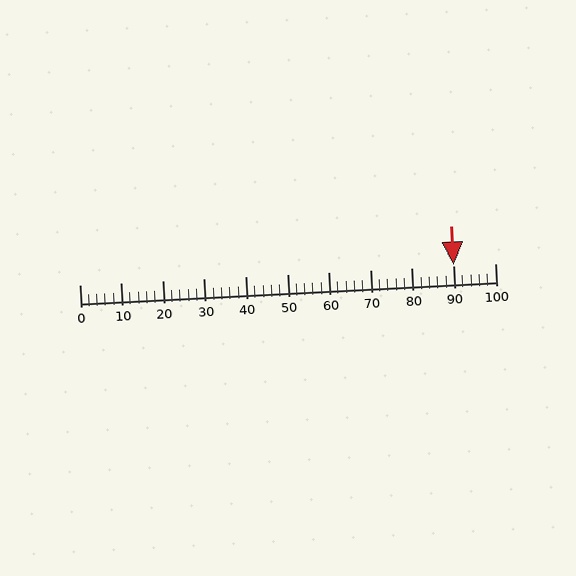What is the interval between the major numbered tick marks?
The major tick marks are spaced 10 units apart.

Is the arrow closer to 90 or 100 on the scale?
The arrow is closer to 90.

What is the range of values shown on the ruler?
The ruler shows values from 0 to 100.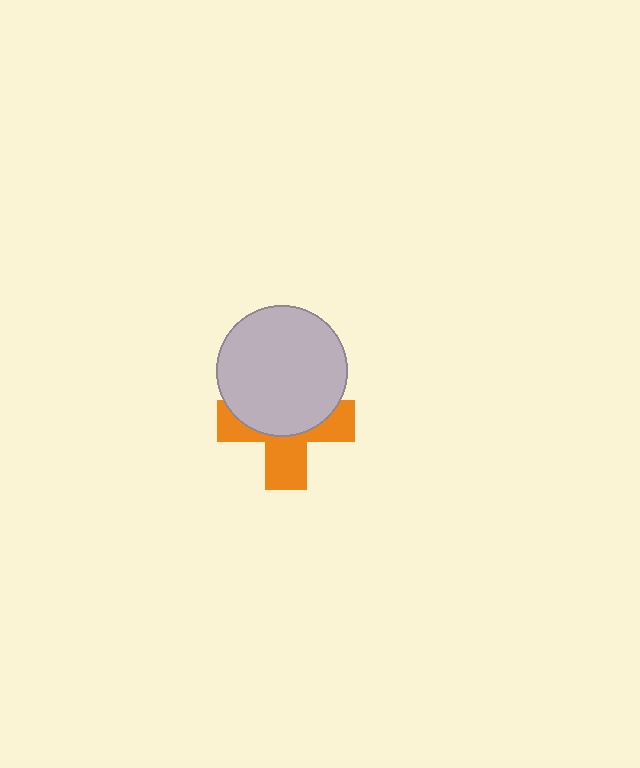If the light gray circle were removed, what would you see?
You would see the complete orange cross.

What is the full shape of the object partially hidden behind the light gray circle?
The partially hidden object is an orange cross.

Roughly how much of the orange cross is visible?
About half of it is visible (roughly 47%).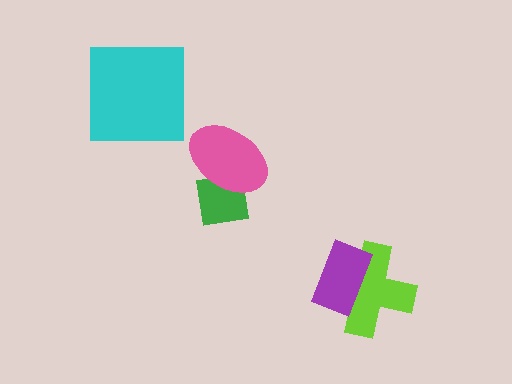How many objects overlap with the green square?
1 object overlaps with the green square.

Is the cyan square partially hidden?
No, no other shape covers it.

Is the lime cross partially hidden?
Yes, it is partially covered by another shape.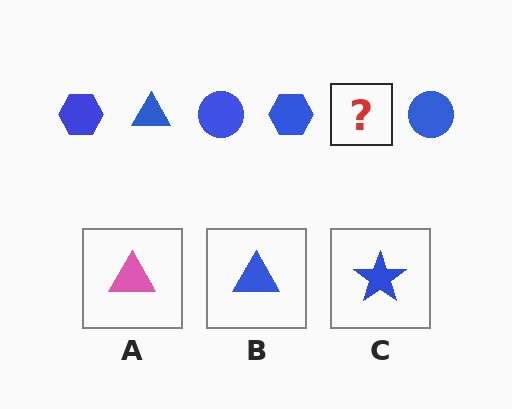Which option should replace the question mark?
Option B.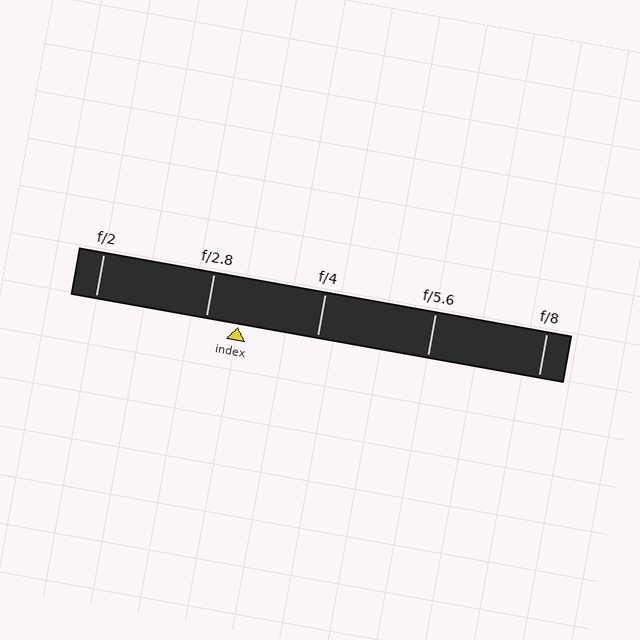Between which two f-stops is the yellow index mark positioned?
The index mark is between f/2.8 and f/4.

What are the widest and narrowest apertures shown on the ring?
The widest aperture shown is f/2 and the narrowest is f/8.